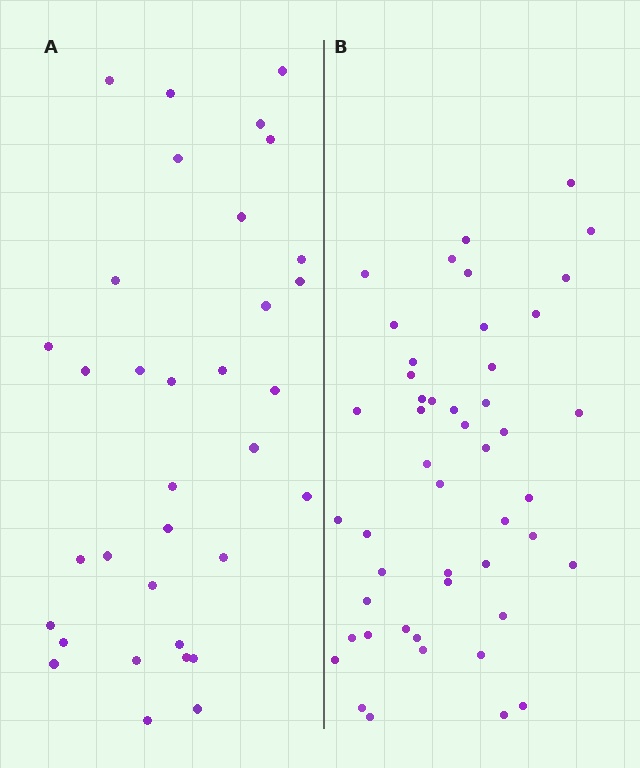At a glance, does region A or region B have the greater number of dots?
Region B (the right region) has more dots.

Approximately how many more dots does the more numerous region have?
Region B has approximately 15 more dots than region A.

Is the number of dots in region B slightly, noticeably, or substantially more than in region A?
Region B has noticeably more, but not dramatically so. The ratio is roughly 1.4 to 1.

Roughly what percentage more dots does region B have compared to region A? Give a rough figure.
About 40% more.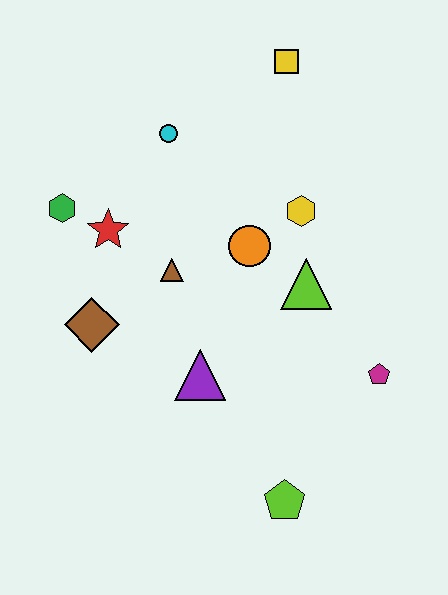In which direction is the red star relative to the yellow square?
The red star is to the left of the yellow square.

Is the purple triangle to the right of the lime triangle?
No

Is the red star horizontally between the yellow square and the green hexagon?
Yes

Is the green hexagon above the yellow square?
No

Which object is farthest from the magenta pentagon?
The green hexagon is farthest from the magenta pentagon.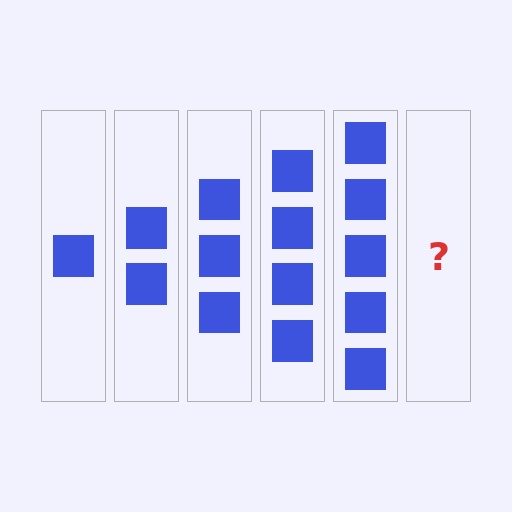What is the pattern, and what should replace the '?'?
The pattern is that each step adds one more square. The '?' should be 6 squares.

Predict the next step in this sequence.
The next step is 6 squares.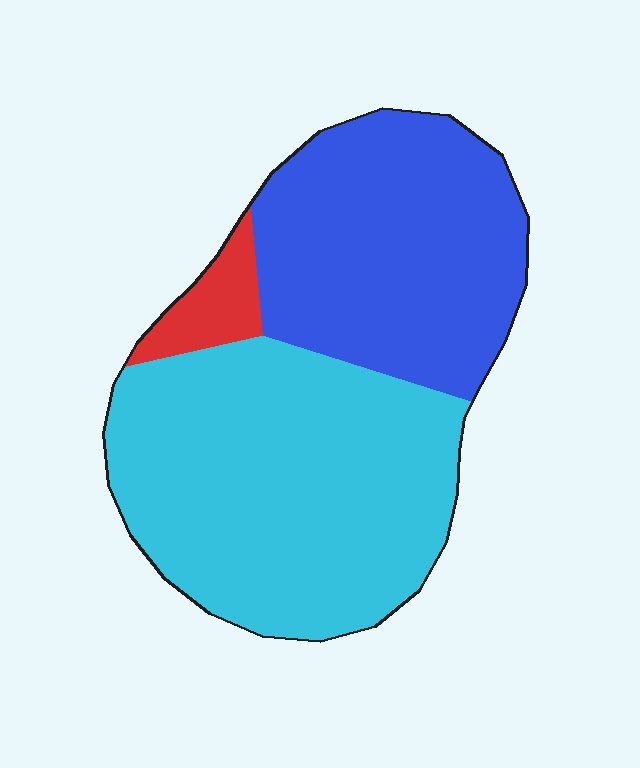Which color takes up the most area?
Cyan, at roughly 55%.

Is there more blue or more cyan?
Cyan.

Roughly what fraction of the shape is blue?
Blue covers about 40% of the shape.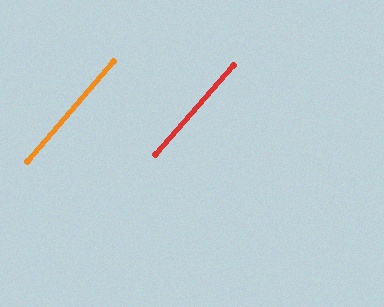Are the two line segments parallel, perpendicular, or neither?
Parallel — their directions differ by only 0.7°.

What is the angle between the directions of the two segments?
Approximately 1 degree.